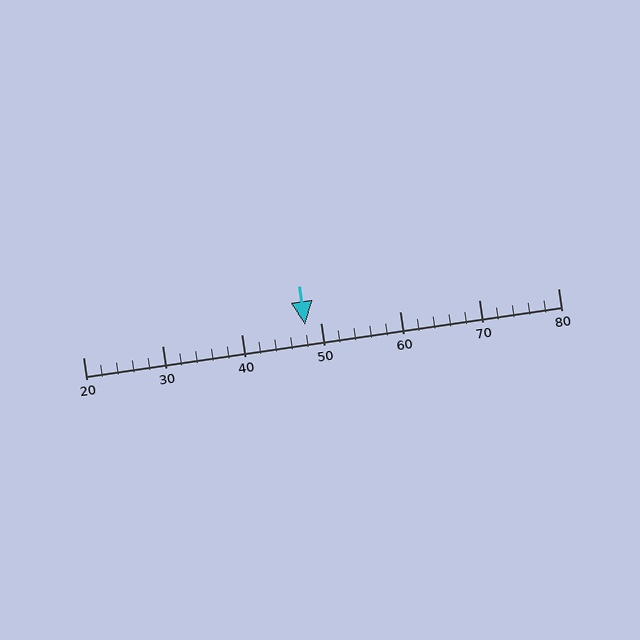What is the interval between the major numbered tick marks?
The major tick marks are spaced 10 units apart.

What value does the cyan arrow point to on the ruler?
The cyan arrow points to approximately 48.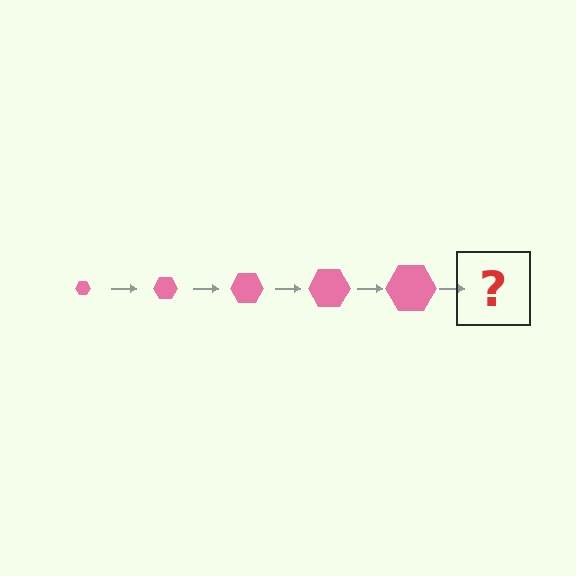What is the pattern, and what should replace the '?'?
The pattern is that the hexagon gets progressively larger each step. The '?' should be a pink hexagon, larger than the previous one.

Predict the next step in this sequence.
The next step is a pink hexagon, larger than the previous one.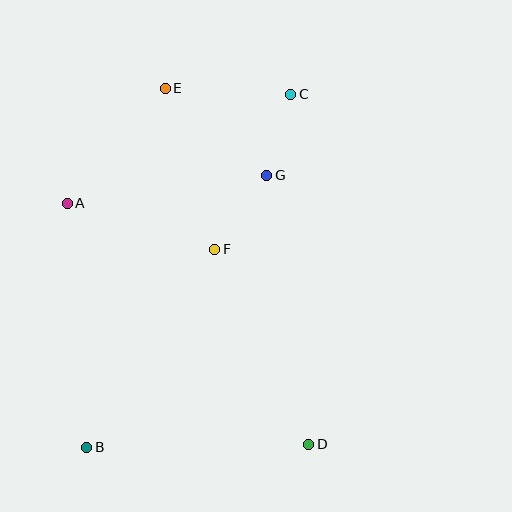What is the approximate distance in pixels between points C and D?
The distance between C and D is approximately 351 pixels.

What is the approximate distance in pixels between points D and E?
The distance between D and E is approximately 384 pixels.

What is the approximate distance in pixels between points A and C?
The distance between A and C is approximately 249 pixels.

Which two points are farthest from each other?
Points B and C are farthest from each other.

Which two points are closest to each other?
Points C and G are closest to each other.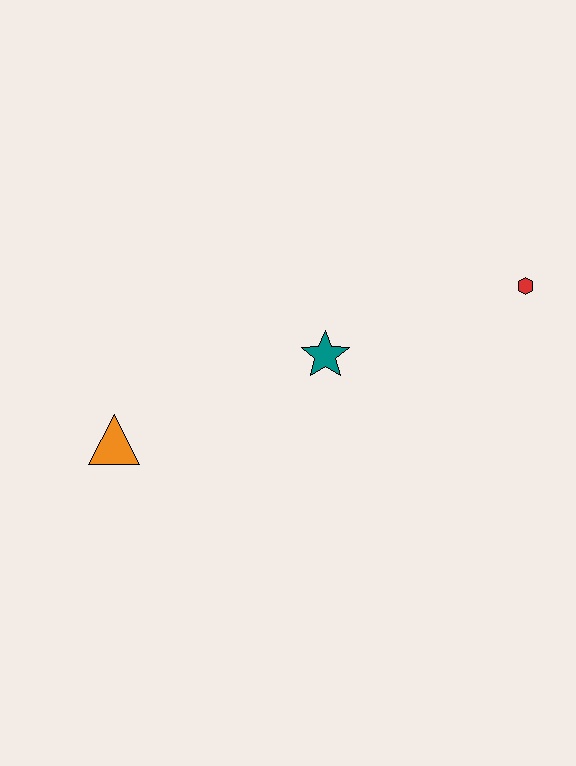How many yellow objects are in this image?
There are no yellow objects.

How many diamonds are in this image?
There are no diamonds.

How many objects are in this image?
There are 3 objects.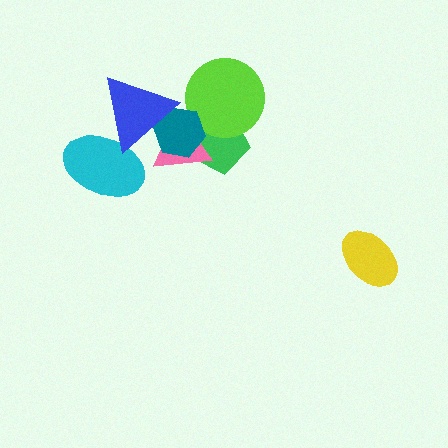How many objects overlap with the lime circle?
3 objects overlap with the lime circle.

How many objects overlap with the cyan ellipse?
1 object overlaps with the cyan ellipse.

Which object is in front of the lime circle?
The teal hexagon is in front of the lime circle.